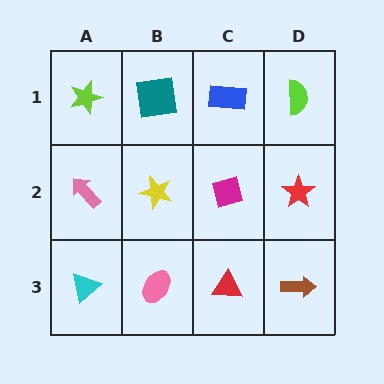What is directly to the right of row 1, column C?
A lime semicircle.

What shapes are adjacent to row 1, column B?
A yellow star (row 2, column B), a lime star (row 1, column A), a blue rectangle (row 1, column C).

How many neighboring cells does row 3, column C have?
3.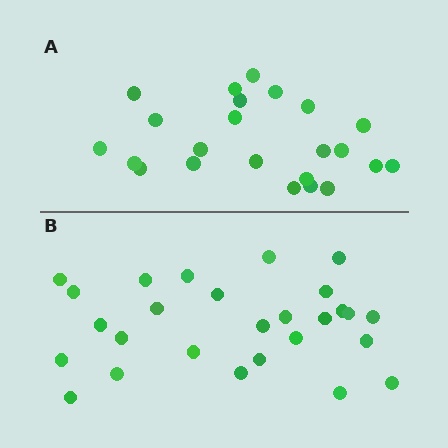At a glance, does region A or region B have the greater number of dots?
Region B (the bottom region) has more dots.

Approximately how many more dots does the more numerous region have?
Region B has about 4 more dots than region A.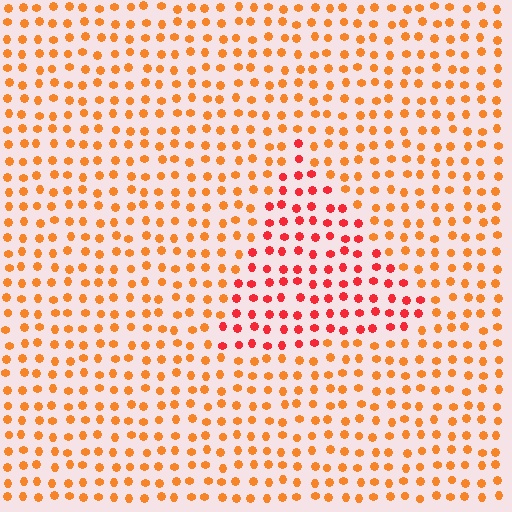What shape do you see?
I see a triangle.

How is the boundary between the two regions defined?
The boundary is defined purely by a slight shift in hue (about 32 degrees). Spacing, size, and orientation are identical on both sides.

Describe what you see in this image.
The image is filled with small orange elements in a uniform arrangement. A triangle-shaped region is visible where the elements are tinted to a slightly different hue, forming a subtle color boundary.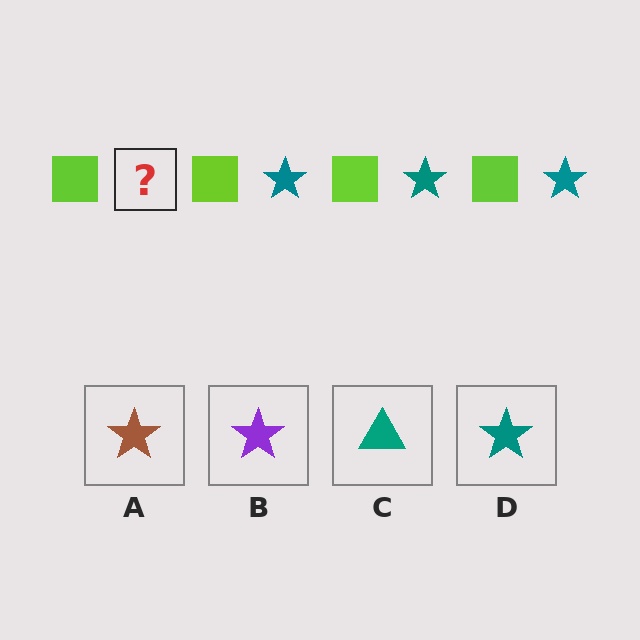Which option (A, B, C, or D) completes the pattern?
D.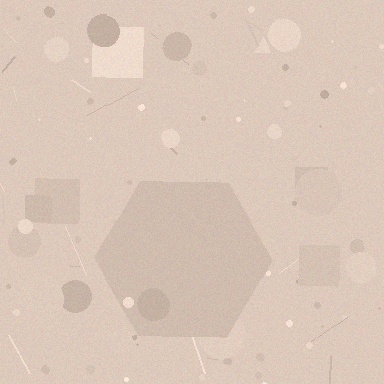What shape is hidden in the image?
A hexagon is hidden in the image.